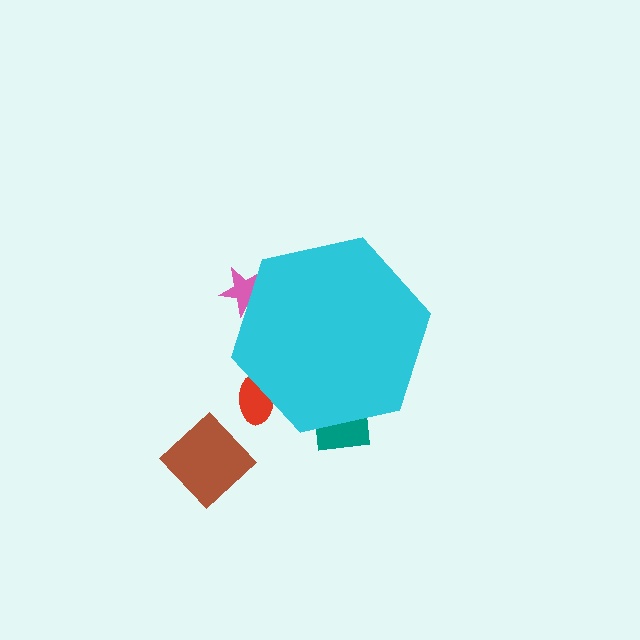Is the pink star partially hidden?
Yes, the pink star is partially hidden behind the cyan hexagon.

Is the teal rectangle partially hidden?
Yes, the teal rectangle is partially hidden behind the cyan hexagon.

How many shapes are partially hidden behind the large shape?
3 shapes are partially hidden.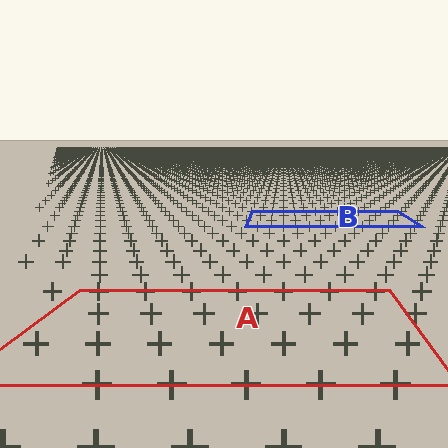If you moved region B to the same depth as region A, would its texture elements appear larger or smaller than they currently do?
They would appear larger. At a closer depth, the same texture elements are projected at a bigger on-screen size.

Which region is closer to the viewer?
Region A is closer. The texture elements there are larger and more spread out.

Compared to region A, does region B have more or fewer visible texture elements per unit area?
Region B has more texture elements per unit area — they are packed more densely because it is farther away.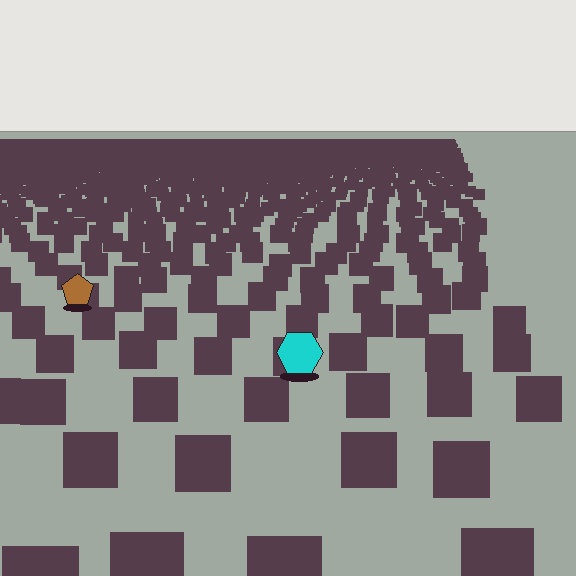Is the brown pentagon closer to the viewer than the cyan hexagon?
No. The cyan hexagon is closer — you can tell from the texture gradient: the ground texture is coarser near it.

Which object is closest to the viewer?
The cyan hexagon is closest. The texture marks near it are larger and more spread out.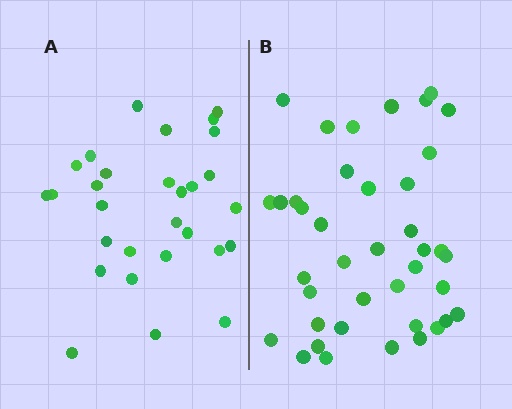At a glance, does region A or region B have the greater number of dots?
Region B (the right region) has more dots.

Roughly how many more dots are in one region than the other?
Region B has roughly 12 or so more dots than region A.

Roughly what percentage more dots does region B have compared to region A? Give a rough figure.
About 40% more.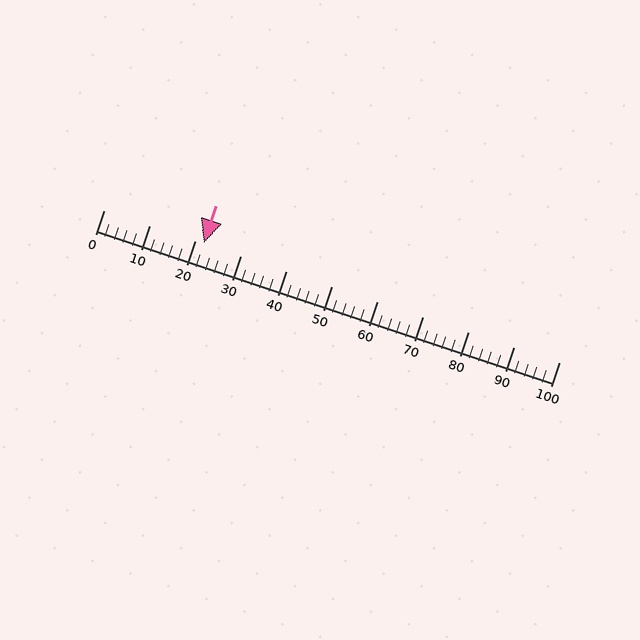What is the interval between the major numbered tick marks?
The major tick marks are spaced 10 units apart.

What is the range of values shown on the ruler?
The ruler shows values from 0 to 100.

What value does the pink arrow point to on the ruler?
The pink arrow points to approximately 22.